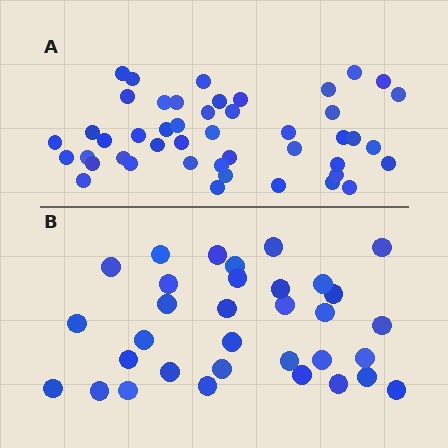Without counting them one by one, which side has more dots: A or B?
Region A (the top region) has more dots.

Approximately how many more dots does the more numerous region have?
Region A has approximately 15 more dots than region B.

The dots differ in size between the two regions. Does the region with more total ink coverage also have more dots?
No. Region B has more total ink coverage because its dots are larger, but region A actually contains more individual dots. Total area can be misleading — the number of items is what matters here.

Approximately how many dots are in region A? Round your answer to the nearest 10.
About 50 dots. (The exact count is 46, which rounds to 50.)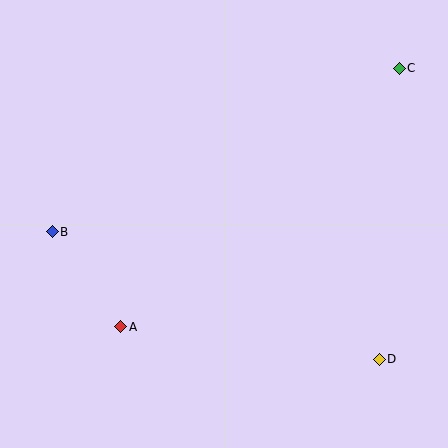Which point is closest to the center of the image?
Point A at (121, 327) is closest to the center.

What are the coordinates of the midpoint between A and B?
The midpoint between A and B is at (86, 279).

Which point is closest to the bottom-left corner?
Point A is closest to the bottom-left corner.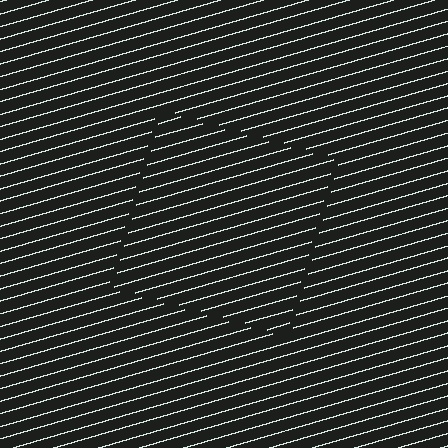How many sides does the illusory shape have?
4 sides — the line-ends trace a square.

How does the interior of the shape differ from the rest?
The interior of the shape contains the same grating, shifted by half a period — the contour is defined by the phase discontinuity where line-ends from the inner and outer gratings abut.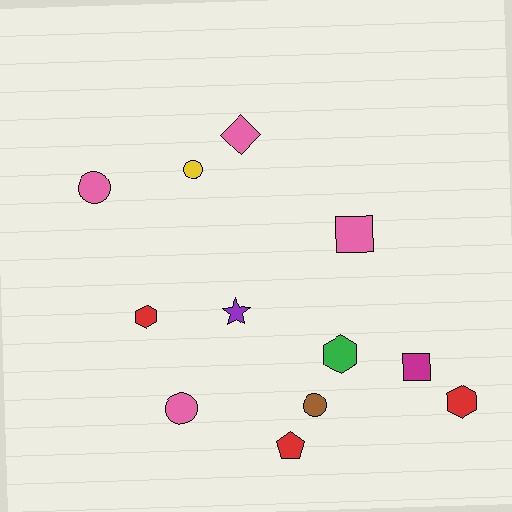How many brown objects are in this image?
There is 1 brown object.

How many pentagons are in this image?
There is 1 pentagon.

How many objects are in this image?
There are 12 objects.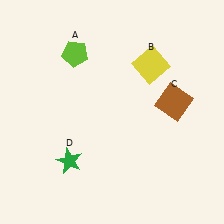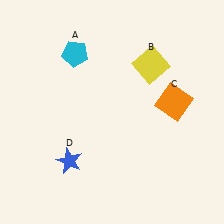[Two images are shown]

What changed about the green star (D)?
In Image 1, D is green. In Image 2, it changed to blue.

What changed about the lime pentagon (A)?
In Image 1, A is lime. In Image 2, it changed to cyan.